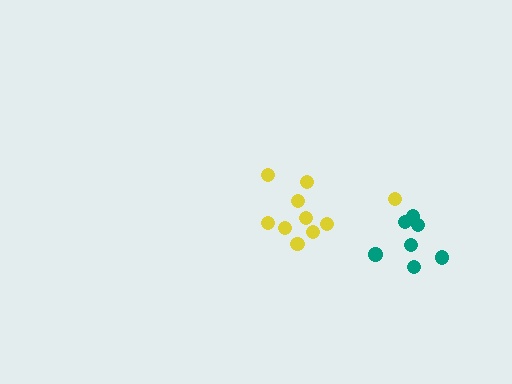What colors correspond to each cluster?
The clusters are colored: yellow, teal.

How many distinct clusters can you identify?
There are 2 distinct clusters.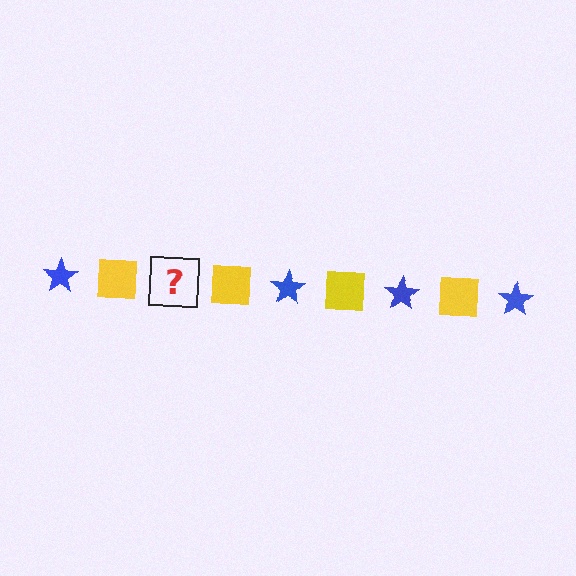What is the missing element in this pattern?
The missing element is a blue star.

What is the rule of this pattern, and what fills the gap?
The rule is that the pattern alternates between blue star and yellow square. The gap should be filled with a blue star.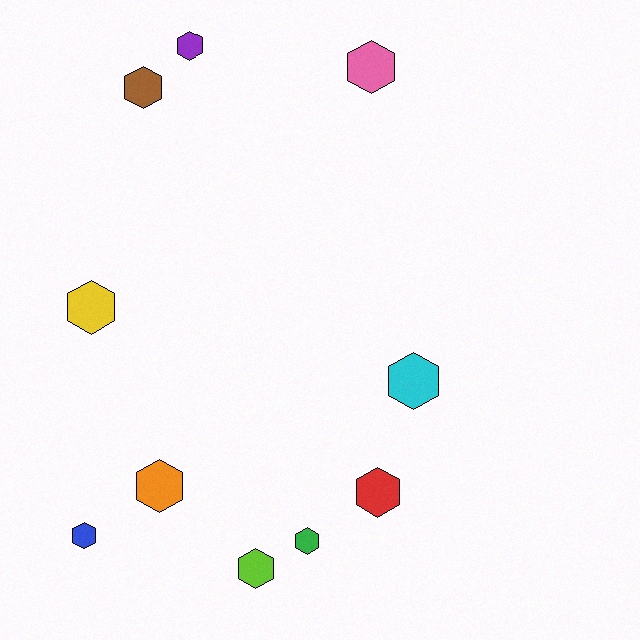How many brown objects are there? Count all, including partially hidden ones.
There is 1 brown object.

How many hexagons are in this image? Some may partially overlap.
There are 10 hexagons.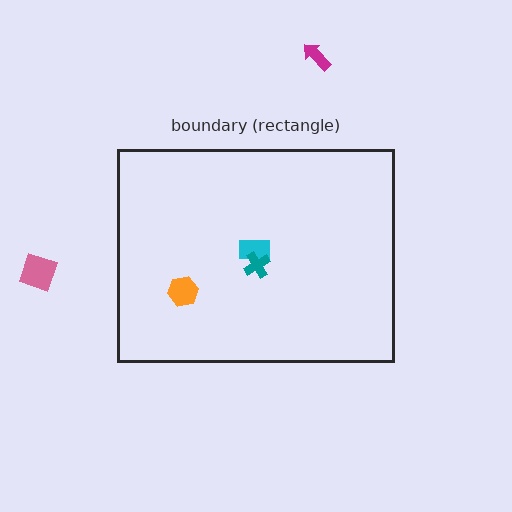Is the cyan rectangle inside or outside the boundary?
Inside.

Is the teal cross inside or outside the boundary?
Inside.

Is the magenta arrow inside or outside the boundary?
Outside.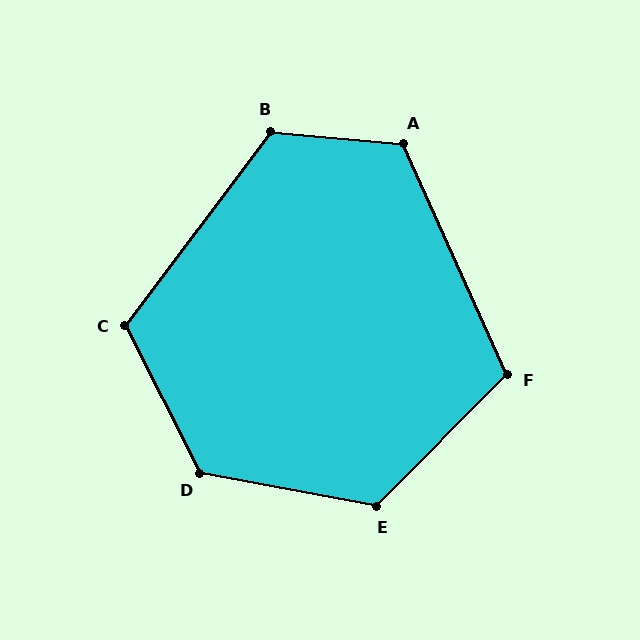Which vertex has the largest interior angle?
D, at approximately 127 degrees.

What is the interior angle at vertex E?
Approximately 124 degrees (obtuse).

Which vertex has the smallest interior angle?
F, at approximately 111 degrees.